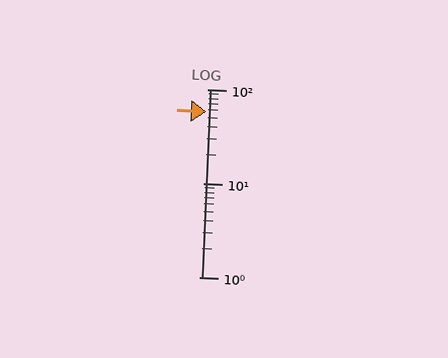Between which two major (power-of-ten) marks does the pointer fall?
The pointer is between 10 and 100.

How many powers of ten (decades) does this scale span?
The scale spans 2 decades, from 1 to 100.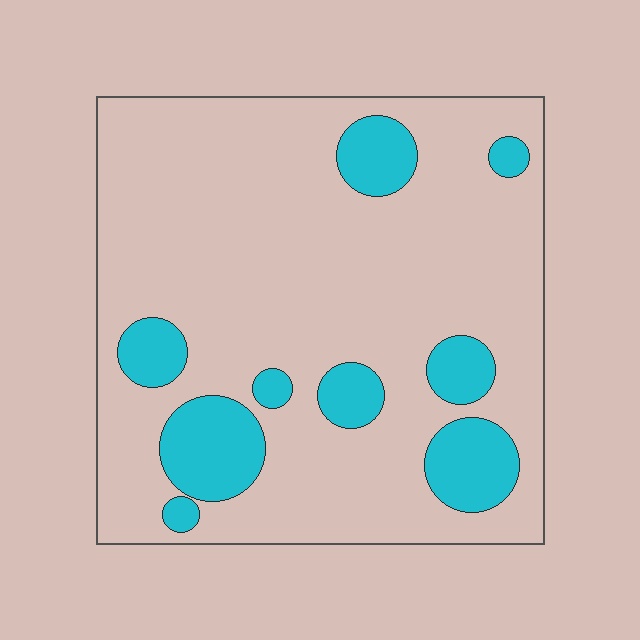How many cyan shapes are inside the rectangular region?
9.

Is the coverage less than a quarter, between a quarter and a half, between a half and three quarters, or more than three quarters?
Less than a quarter.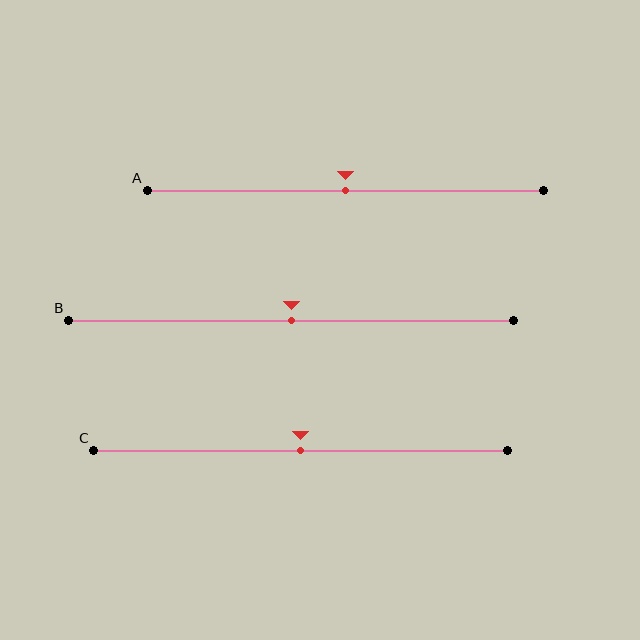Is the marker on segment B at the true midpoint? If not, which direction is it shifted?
Yes, the marker on segment B is at the true midpoint.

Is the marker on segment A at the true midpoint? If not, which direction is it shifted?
Yes, the marker on segment A is at the true midpoint.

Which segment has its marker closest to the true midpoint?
Segment A has its marker closest to the true midpoint.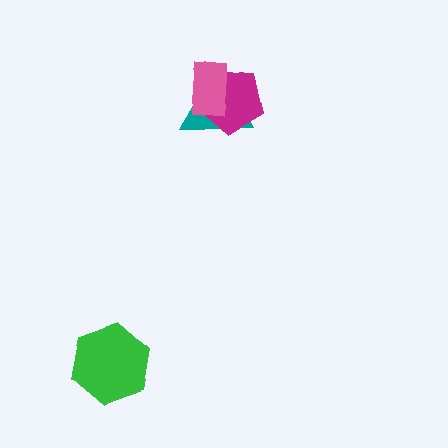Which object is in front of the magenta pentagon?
The pink rectangle is in front of the magenta pentagon.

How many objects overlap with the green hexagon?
0 objects overlap with the green hexagon.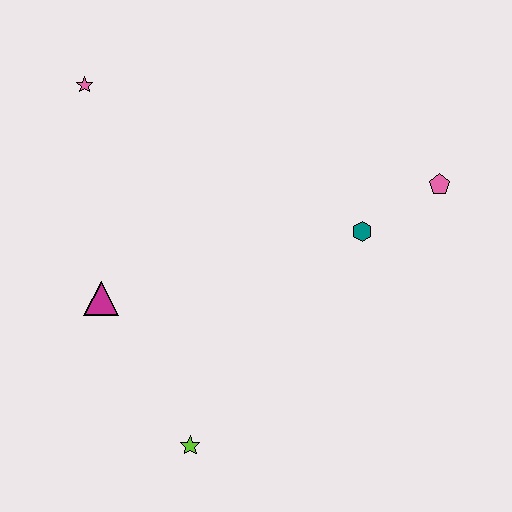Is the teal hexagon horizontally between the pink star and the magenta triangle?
No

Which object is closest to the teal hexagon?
The pink pentagon is closest to the teal hexagon.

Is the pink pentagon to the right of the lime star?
Yes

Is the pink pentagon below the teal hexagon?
No